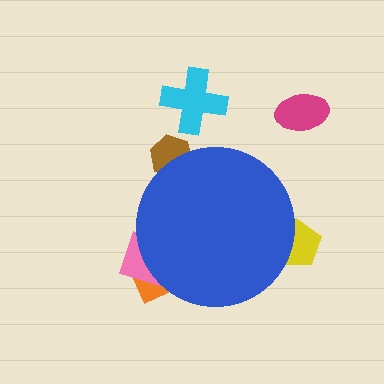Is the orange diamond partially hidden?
Yes, the orange diamond is partially hidden behind the blue circle.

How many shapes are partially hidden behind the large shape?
4 shapes are partially hidden.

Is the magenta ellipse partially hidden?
No, the magenta ellipse is fully visible.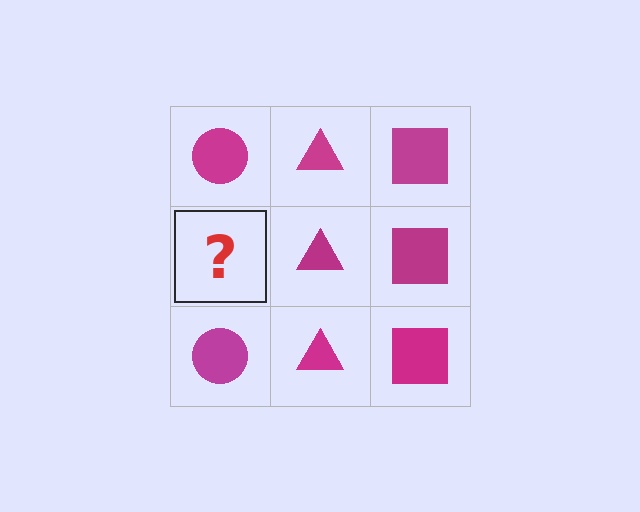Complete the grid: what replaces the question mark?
The question mark should be replaced with a magenta circle.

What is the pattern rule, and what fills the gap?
The rule is that each column has a consistent shape. The gap should be filled with a magenta circle.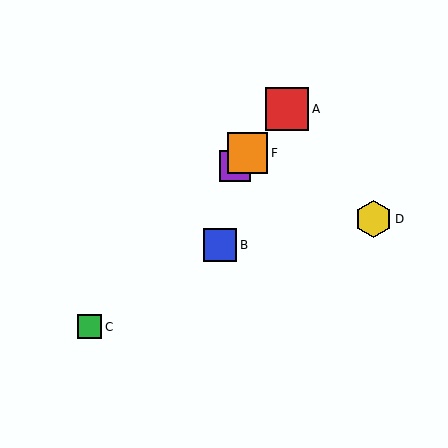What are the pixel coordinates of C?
Object C is at (90, 327).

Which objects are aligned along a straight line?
Objects A, C, E, F are aligned along a straight line.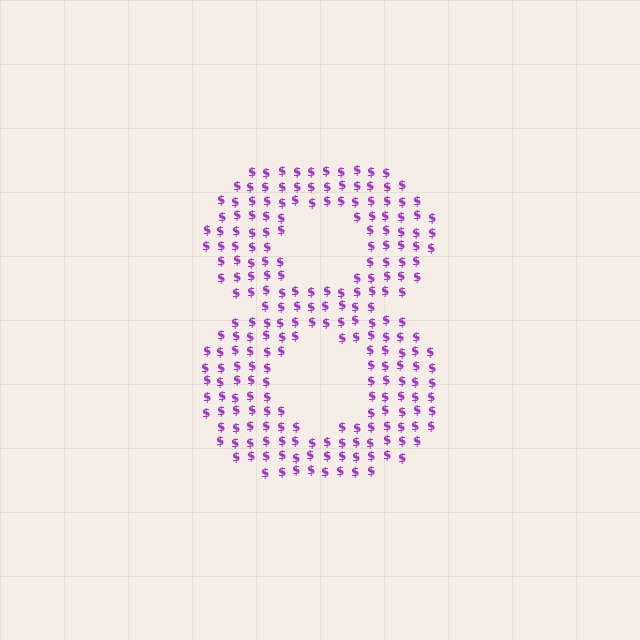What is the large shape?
The large shape is the digit 8.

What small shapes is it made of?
It is made of small dollar signs.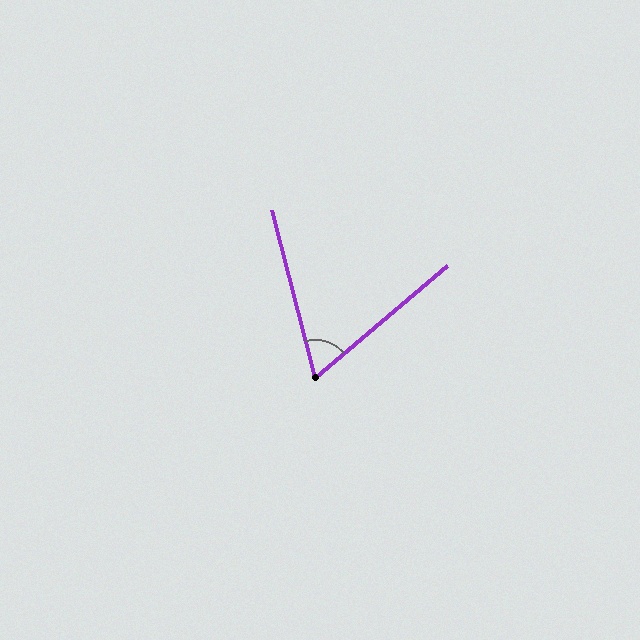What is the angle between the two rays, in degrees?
Approximately 64 degrees.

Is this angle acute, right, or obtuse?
It is acute.